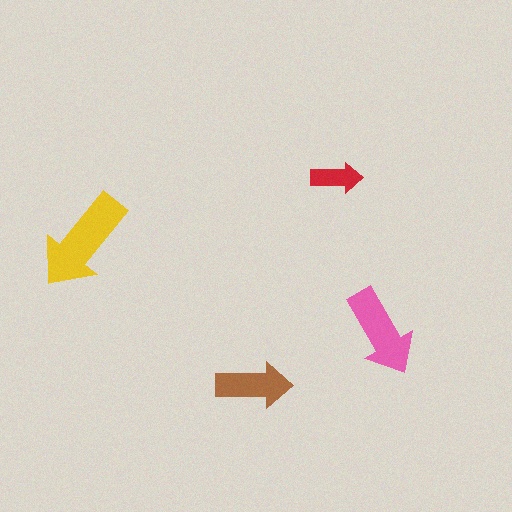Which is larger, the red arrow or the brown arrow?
The brown one.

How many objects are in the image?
There are 4 objects in the image.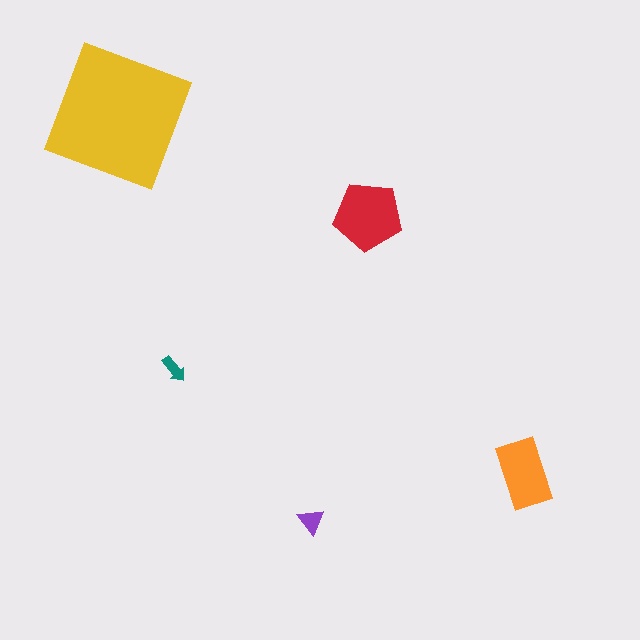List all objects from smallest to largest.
The teal arrow, the purple triangle, the orange rectangle, the red pentagon, the yellow square.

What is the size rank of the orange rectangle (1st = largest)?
3rd.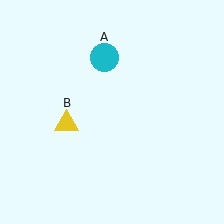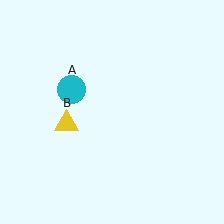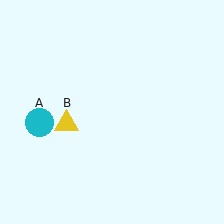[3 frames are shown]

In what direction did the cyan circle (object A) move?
The cyan circle (object A) moved down and to the left.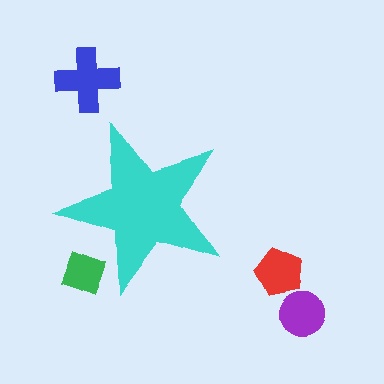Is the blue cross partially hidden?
No, the blue cross is fully visible.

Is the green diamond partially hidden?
Yes, the green diamond is partially hidden behind the cyan star.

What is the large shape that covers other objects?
A cyan star.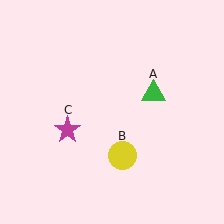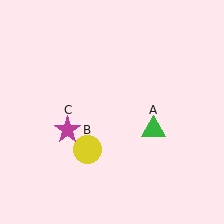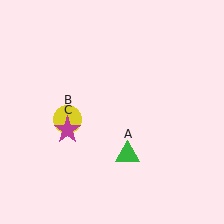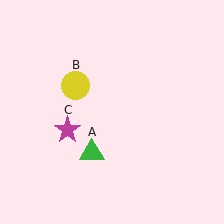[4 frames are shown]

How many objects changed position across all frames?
2 objects changed position: green triangle (object A), yellow circle (object B).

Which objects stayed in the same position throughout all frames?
Magenta star (object C) remained stationary.